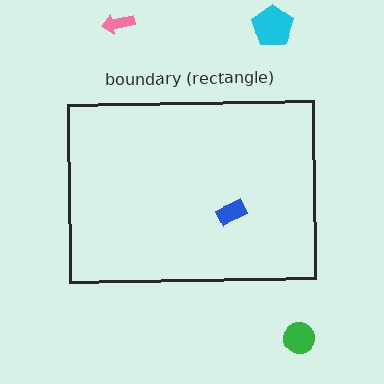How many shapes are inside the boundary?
1 inside, 3 outside.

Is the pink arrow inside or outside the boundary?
Outside.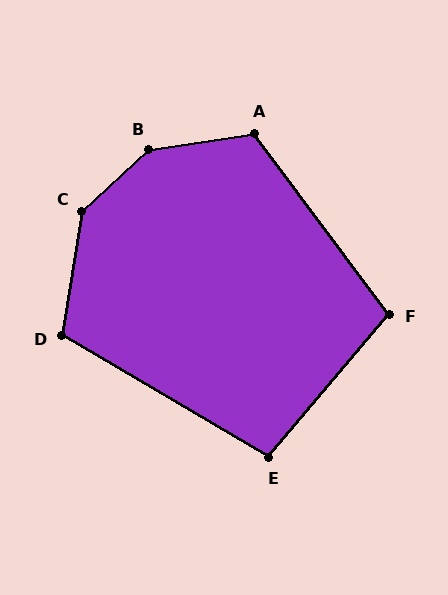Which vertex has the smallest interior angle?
E, at approximately 99 degrees.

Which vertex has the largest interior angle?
B, at approximately 145 degrees.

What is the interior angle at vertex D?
Approximately 112 degrees (obtuse).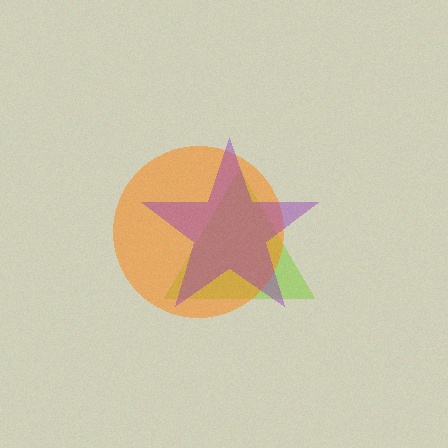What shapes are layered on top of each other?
The layered shapes are: a lime triangle, an orange circle, a purple star.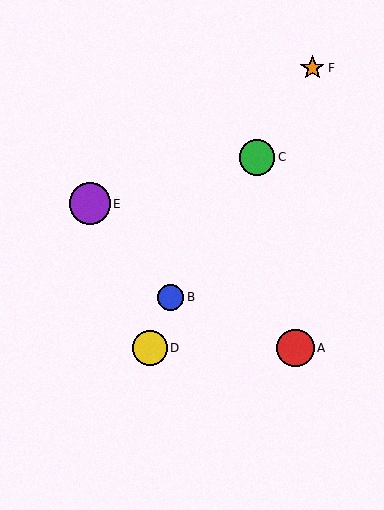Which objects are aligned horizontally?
Objects A, D are aligned horizontally.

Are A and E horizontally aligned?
No, A is at y≈348 and E is at y≈204.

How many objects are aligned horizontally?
2 objects (A, D) are aligned horizontally.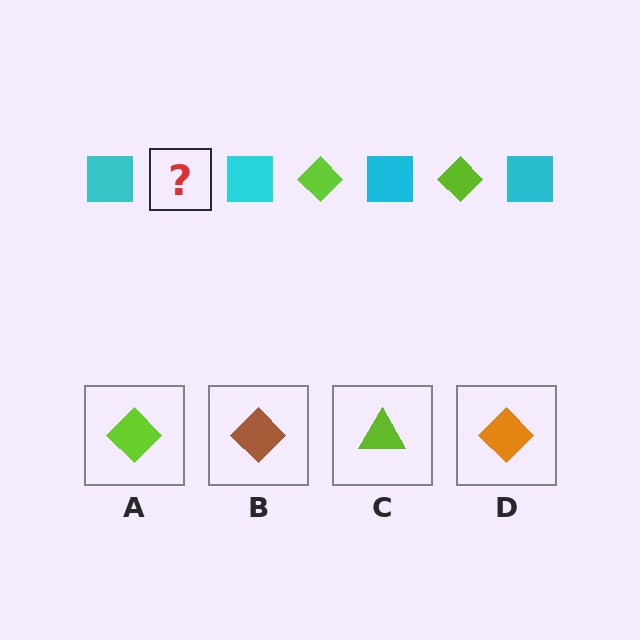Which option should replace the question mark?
Option A.